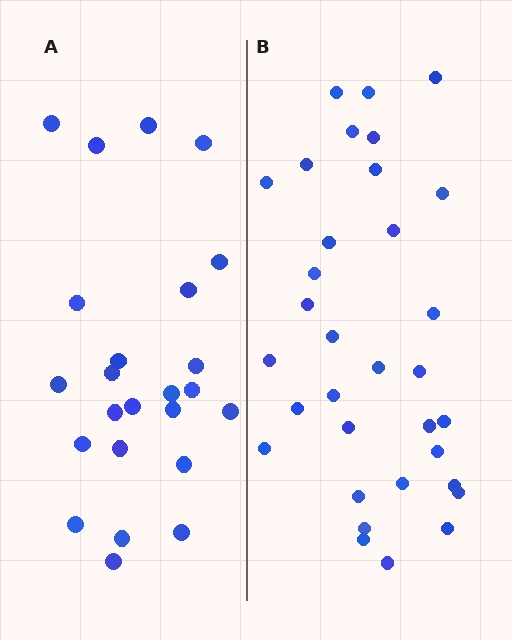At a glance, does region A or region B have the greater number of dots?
Region B (the right region) has more dots.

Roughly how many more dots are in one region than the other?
Region B has roughly 8 or so more dots than region A.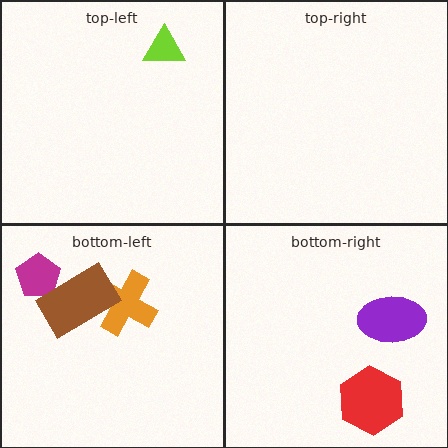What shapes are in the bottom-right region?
The purple ellipse, the red hexagon.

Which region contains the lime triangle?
The top-left region.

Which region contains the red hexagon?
The bottom-right region.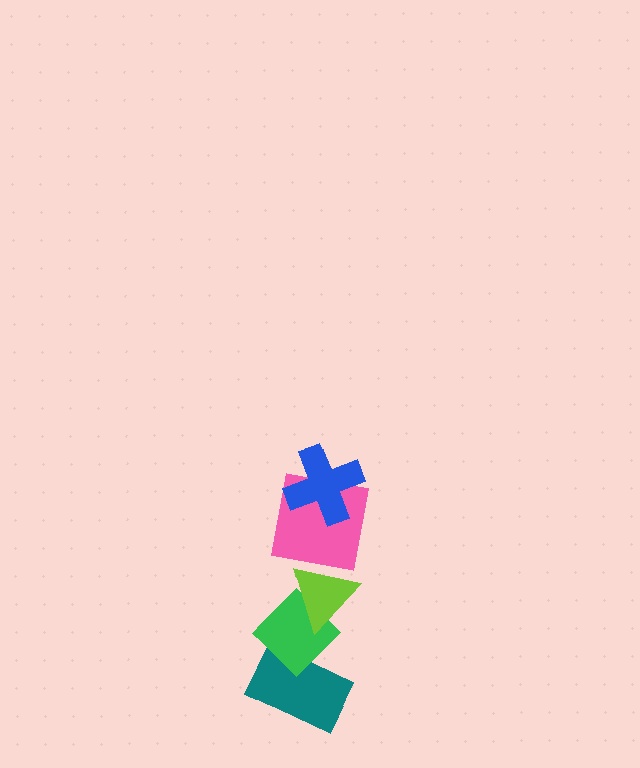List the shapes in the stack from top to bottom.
From top to bottom: the blue cross, the pink square, the lime triangle, the green diamond, the teal rectangle.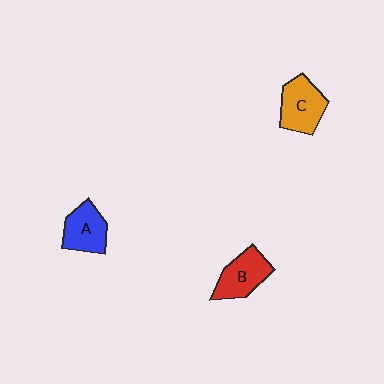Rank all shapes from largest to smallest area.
From largest to smallest: C (orange), B (red), A (blue).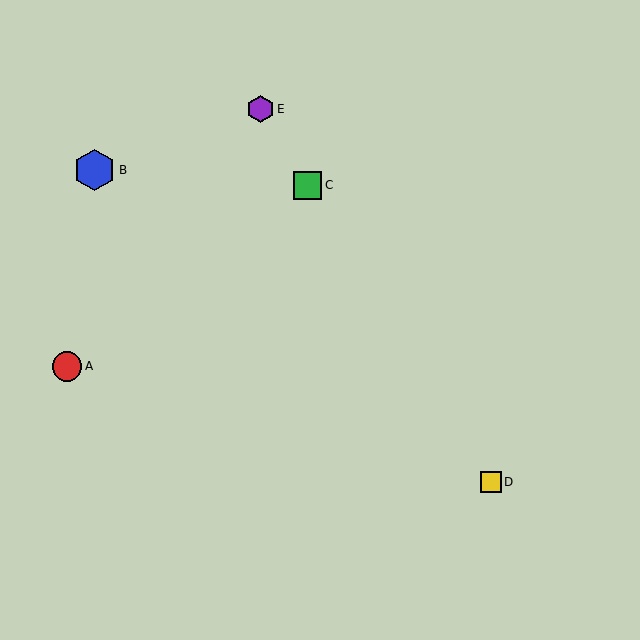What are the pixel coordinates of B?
Object B is at (95, 170).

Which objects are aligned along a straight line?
Objects C, D, E are aligned along a straight line.